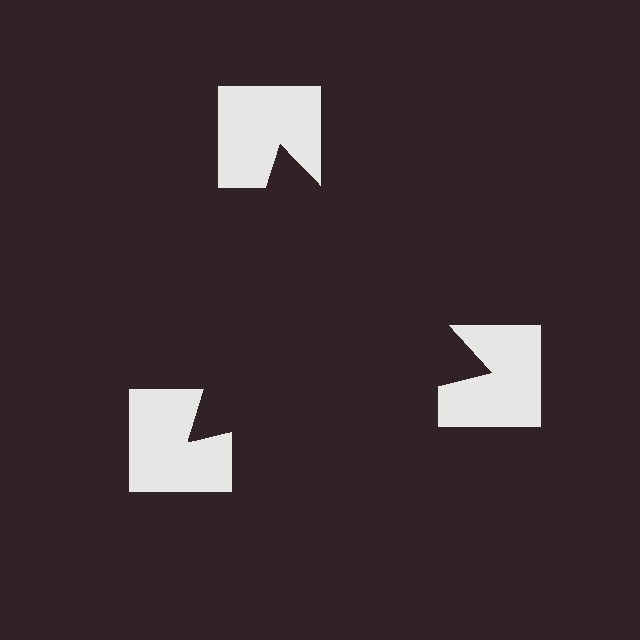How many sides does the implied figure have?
3 sides.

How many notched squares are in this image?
There are 3 — one at each vertex of the illusory triangle.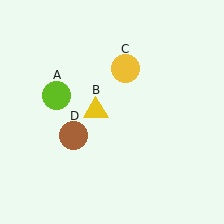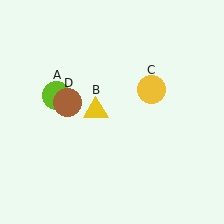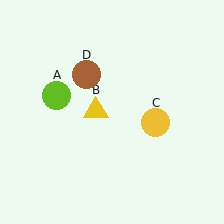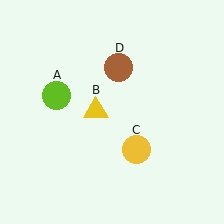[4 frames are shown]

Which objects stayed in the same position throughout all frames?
Lime circle (object A) and yellow triangle (object B) remained stationary.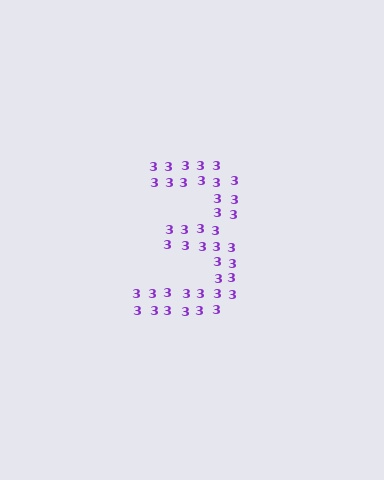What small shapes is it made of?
It is made of small digit 3's.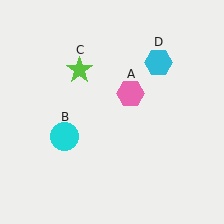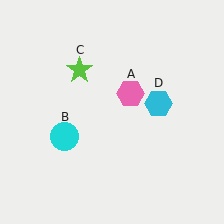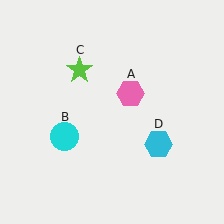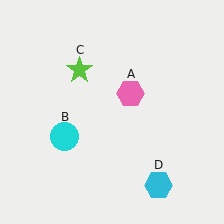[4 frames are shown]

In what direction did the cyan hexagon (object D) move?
The cyan hexagon (object D) moved down.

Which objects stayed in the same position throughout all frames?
Pink hexagon (object A) and cyan circle (object B) and lime star (object C) remained stationary.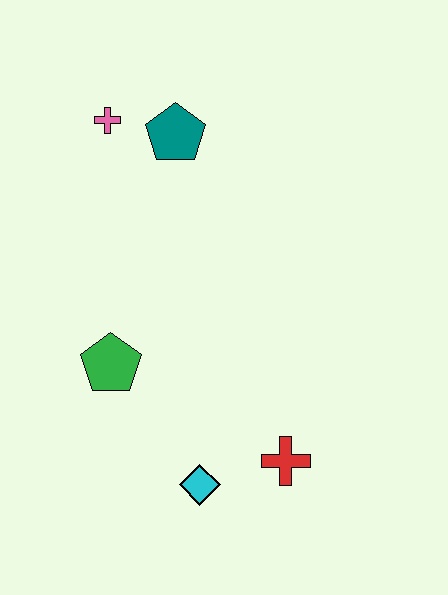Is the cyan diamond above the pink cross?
No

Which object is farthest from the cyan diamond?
The pink cross is farthest from the cyan diamond.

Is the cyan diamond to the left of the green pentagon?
No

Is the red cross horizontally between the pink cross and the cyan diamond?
No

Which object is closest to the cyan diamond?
The red cross is closest to the cyan diamond.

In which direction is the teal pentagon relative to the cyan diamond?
The teal pentagon is above the cyan diamond.